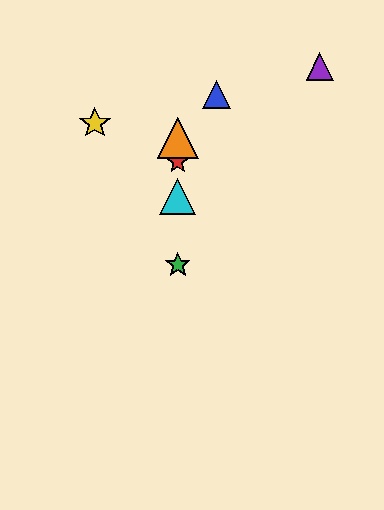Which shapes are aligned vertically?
The red star, the green star, the orange triangle, the cyan triangle are aligned vertically.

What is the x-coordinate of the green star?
The green star is at x≈178.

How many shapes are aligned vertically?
4 shapes (the red star, the green star, the orange triangle, the cyan triangle) are aligned vertically.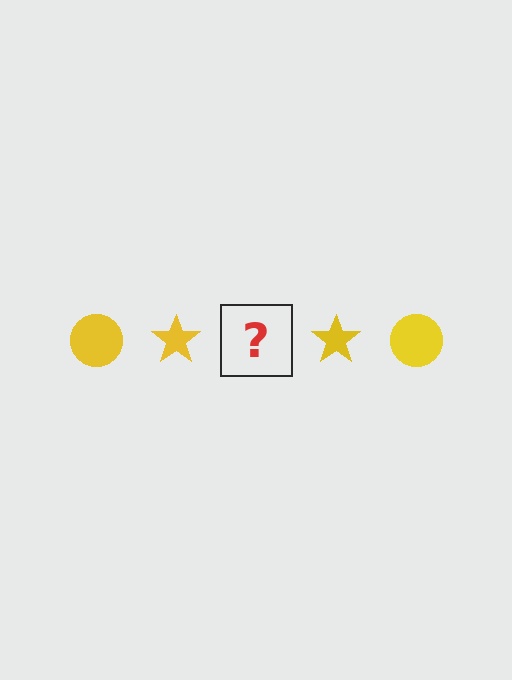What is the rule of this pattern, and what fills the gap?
The rule is that the pattern cycles through circle, star shapes in yellow. The gap should be filled with a yellow circle.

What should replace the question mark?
The question mark should be replaced with a yellow circle.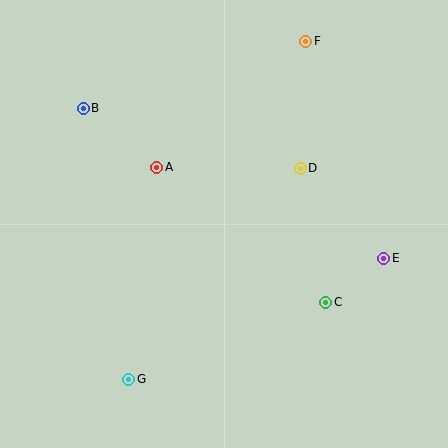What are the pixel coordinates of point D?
Point D is at (300, 168).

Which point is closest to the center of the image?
Point A at (157, 167) is closest to the center.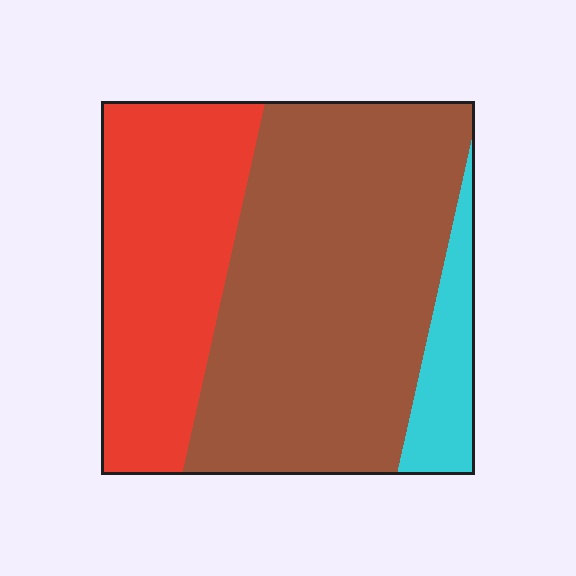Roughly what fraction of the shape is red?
Red takes up about one third (1/3) of the shape.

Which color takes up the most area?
Brown, at roughly 55%.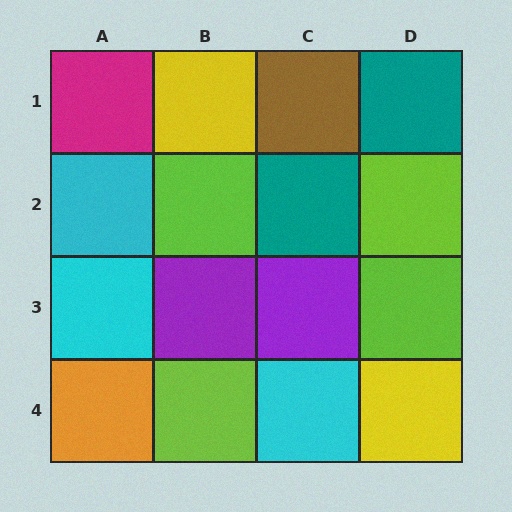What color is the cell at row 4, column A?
Orange.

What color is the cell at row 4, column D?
Yellow.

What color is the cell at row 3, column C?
Purple.